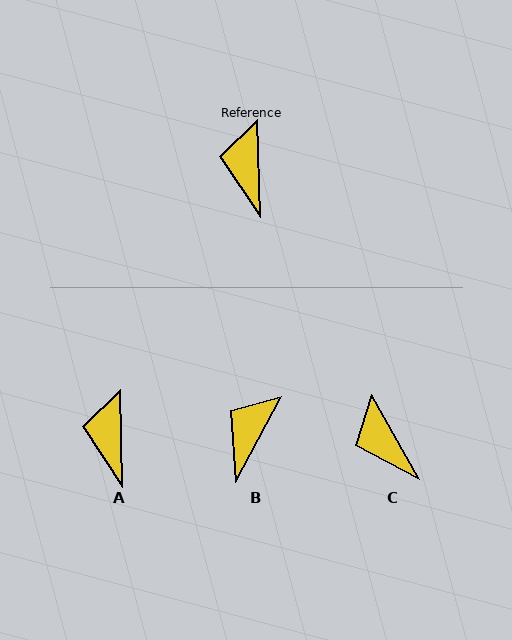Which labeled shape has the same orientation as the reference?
A.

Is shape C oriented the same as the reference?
No, it is off by about 28 degrees.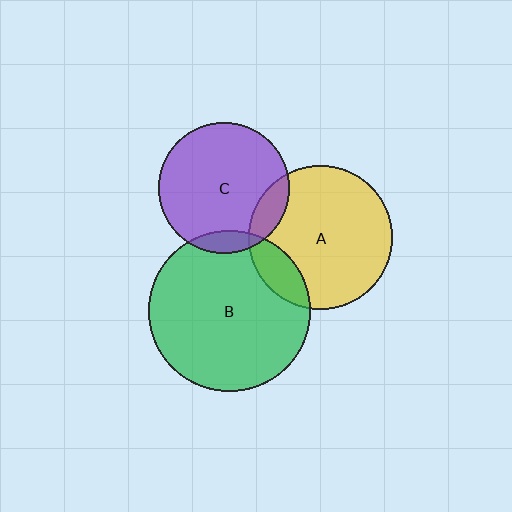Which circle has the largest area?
Circle B (green).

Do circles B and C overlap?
Yes.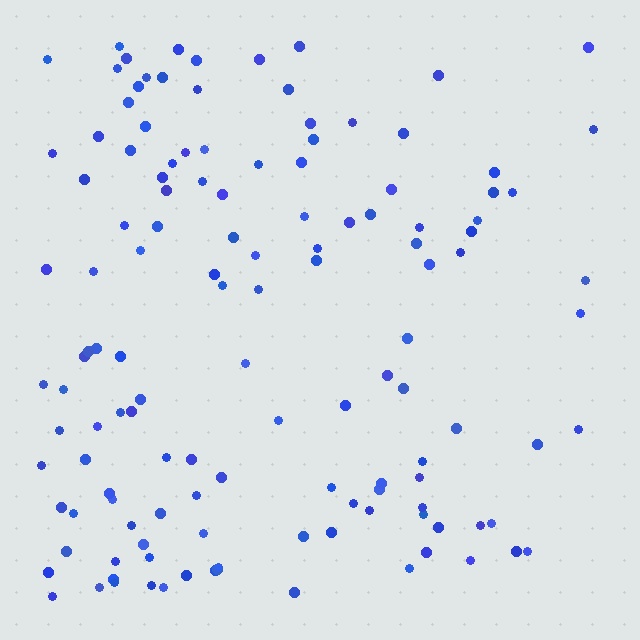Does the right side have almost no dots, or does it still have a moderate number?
Still a moderate number, just noticeably fewer than the left.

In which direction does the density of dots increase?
From right to left, with the left side densest.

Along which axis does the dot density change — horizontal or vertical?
Horizontal.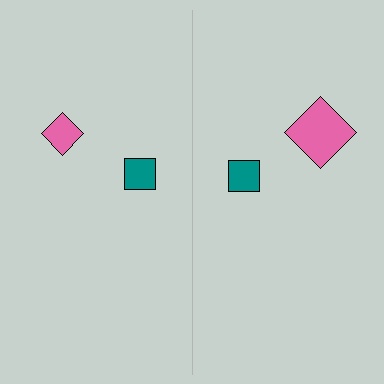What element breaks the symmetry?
The pink diamond on the right side has a different size than its mirror counterpart.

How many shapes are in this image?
There are 4 shapes in this image.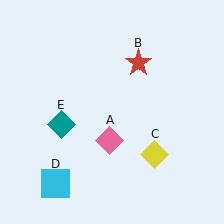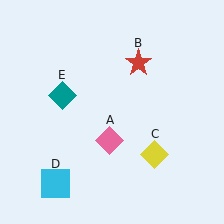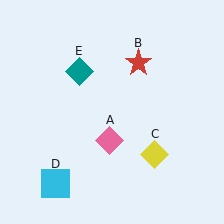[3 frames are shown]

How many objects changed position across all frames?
1 object changed position: teal diamond (object E).